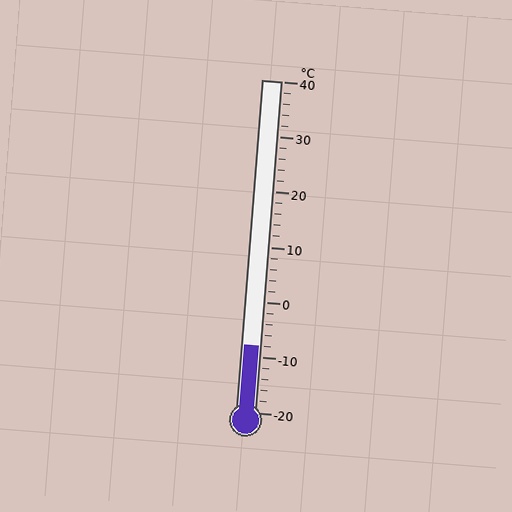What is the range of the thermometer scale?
The thermometer scale ranges from -20°C to 40°C.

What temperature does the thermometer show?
The thermometer shows approximately -8°C.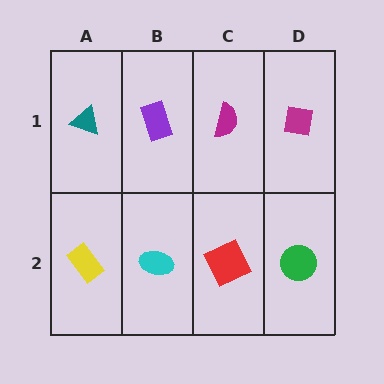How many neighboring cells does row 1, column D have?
2.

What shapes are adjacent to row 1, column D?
A green circle (row 2, column D), a magenta semicircle (row 1, column C).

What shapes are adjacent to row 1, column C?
A red square (row 2, column C), a purple rectangle (row 1, column B), a magenta square (row 1, column D).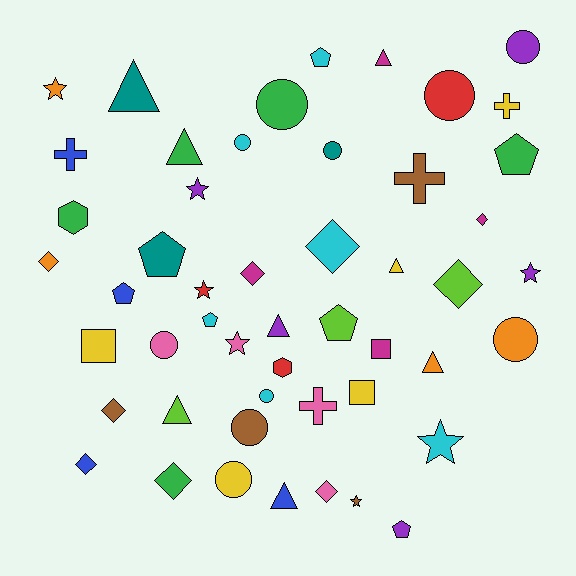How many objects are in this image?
There are 50 objects.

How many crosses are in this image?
There are 4 crosses.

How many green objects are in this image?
There are 5 green objects.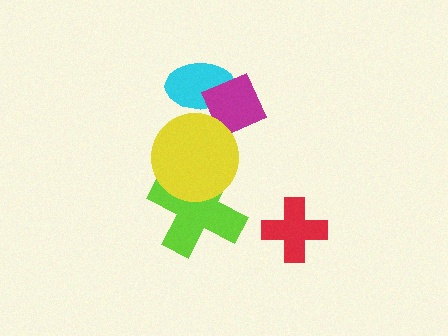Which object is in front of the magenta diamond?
The yellow circle is in front of the magenta diamond.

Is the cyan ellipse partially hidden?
Yes, it is partially covered by another shape.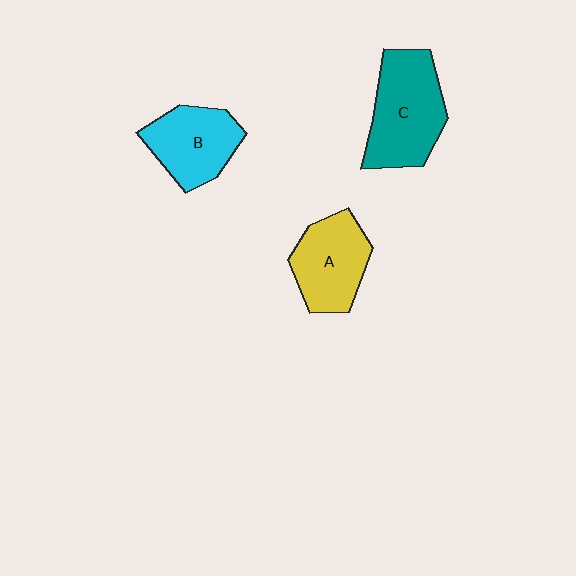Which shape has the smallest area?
Shape B (cyan).